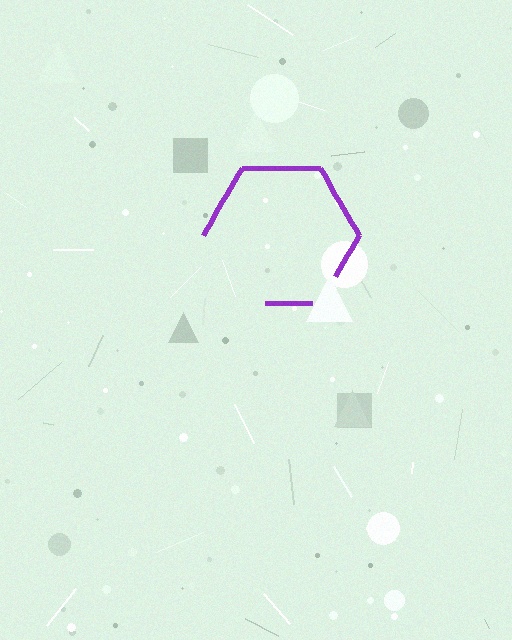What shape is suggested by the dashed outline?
The dashed outline suggests a hexagon.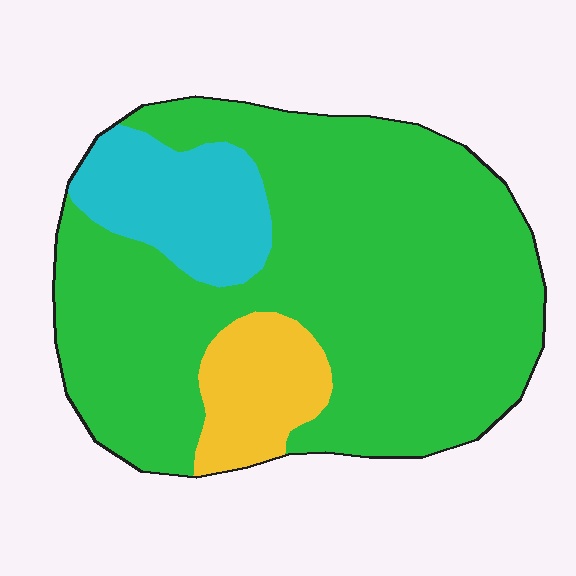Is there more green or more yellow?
Green.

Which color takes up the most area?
Green, at roughly 75%.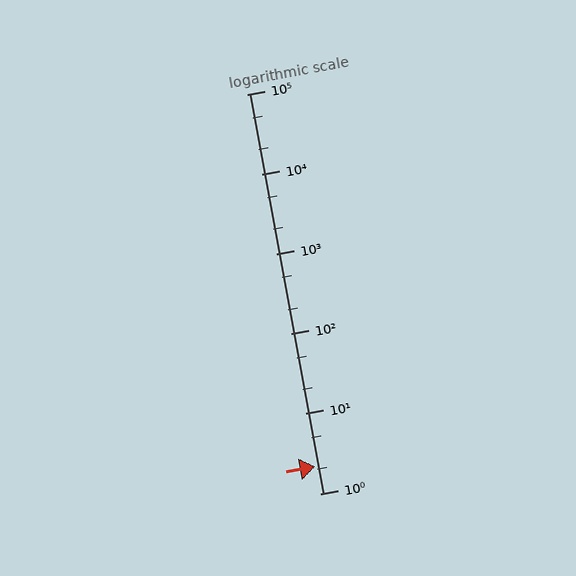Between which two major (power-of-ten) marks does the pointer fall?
The pointer is between 1 and 10.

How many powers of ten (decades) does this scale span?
The scale spans 5 decades, from 1 to 100000.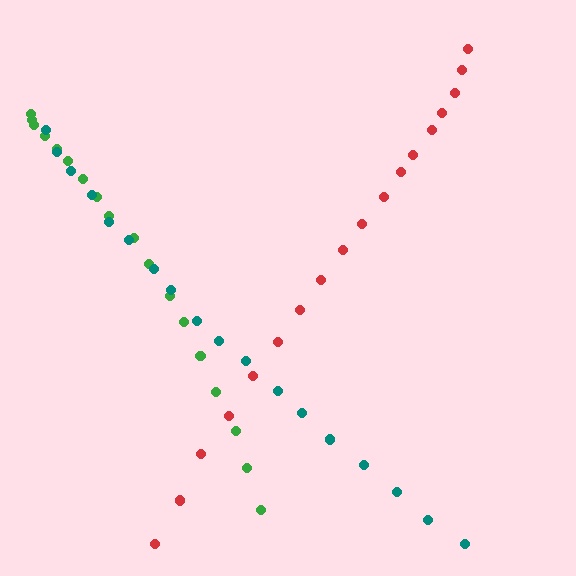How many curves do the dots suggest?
There are 3 distinct paths.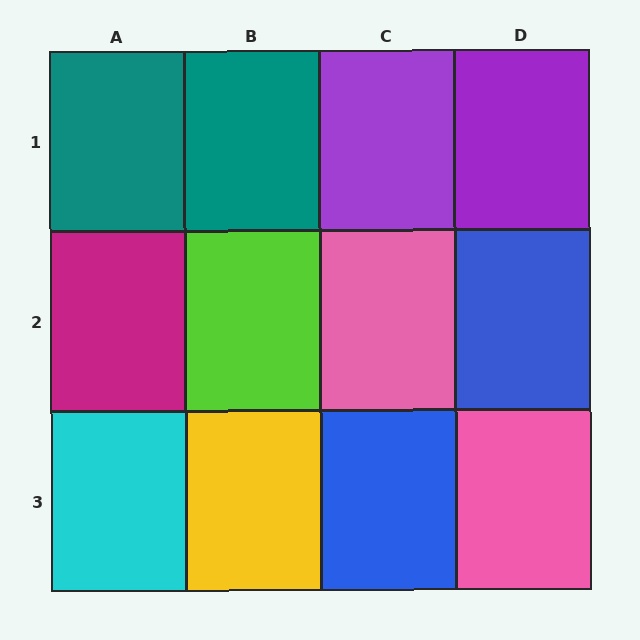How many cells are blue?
2 cells are blue.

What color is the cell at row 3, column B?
Yellow.